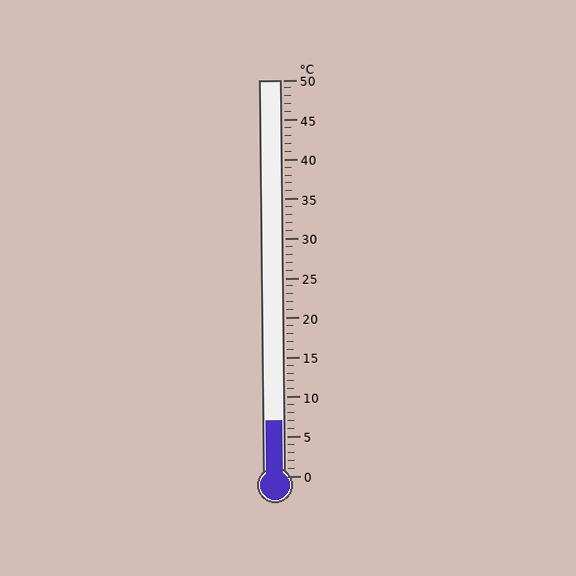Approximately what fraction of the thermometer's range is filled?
The thermometer is filled to approximately 15% of its range.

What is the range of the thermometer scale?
The thermometer scale ranges from 0°C to 50°C.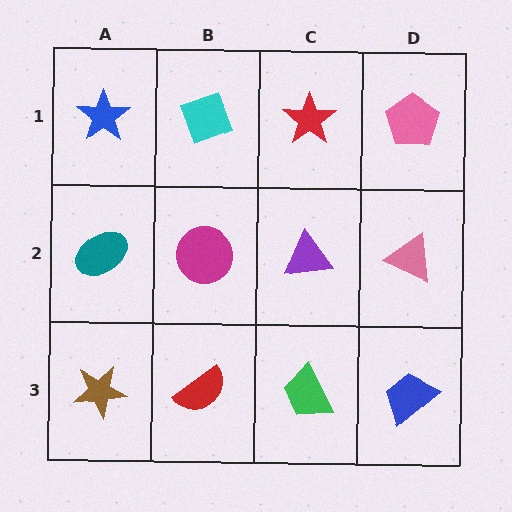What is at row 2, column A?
A teal ellipse.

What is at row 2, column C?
A purple triangle.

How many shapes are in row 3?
4 shapes.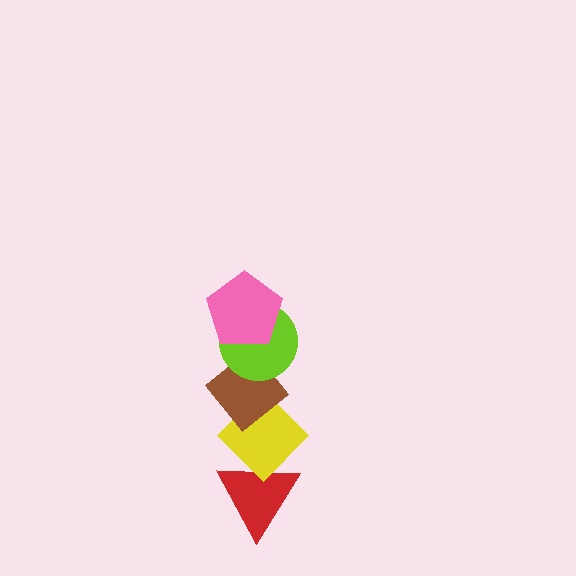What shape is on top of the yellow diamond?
The brown diamond is on top of the yellow diamond.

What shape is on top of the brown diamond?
The lime circle is on top of the brown diamond.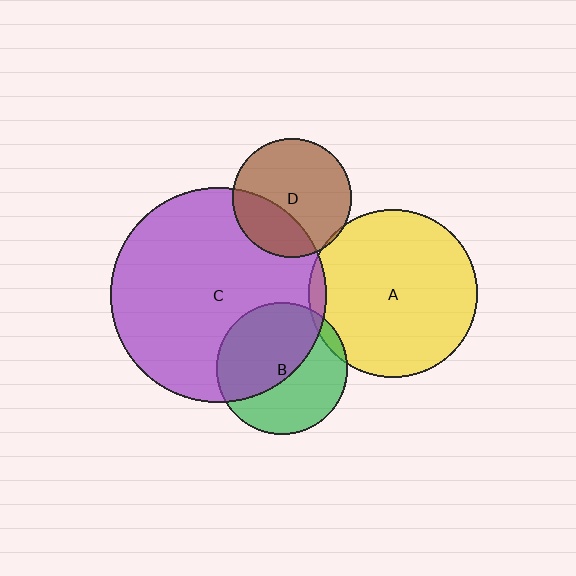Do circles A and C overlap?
Yes.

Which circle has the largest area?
Circle C (purple).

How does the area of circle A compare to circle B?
Approximately 1.6 times.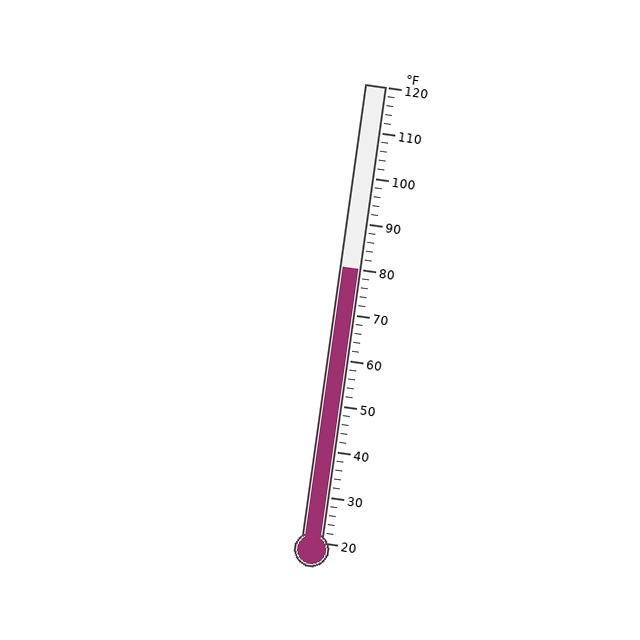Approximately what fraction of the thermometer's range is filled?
The thermometer is filled to approximately 60% of its range.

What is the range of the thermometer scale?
The thermometer scale ranges from 20°F to 120°F.